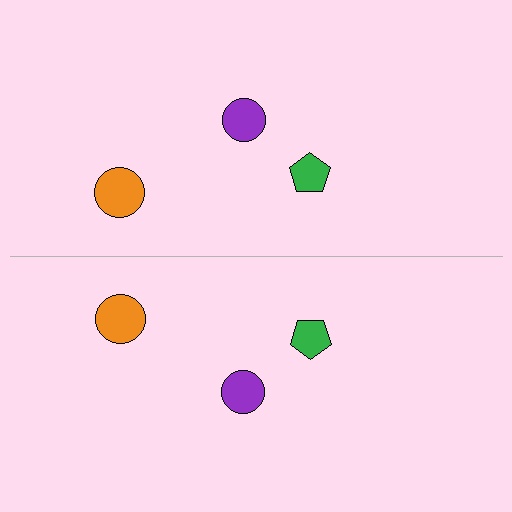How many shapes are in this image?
There are 6 shapes in this image.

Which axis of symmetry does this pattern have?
The pattern has a horizontal axis of symmetry running through the center of the image.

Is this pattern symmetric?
Yes, this pattern has bilateral (reflection) symmetry.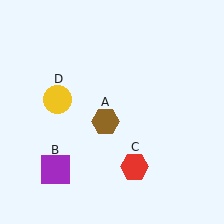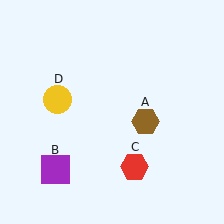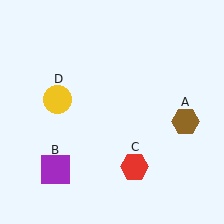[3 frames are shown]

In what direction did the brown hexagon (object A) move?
The brown hexagon (object A) moved right.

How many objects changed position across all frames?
1 object changed position: brown hexagon (object A).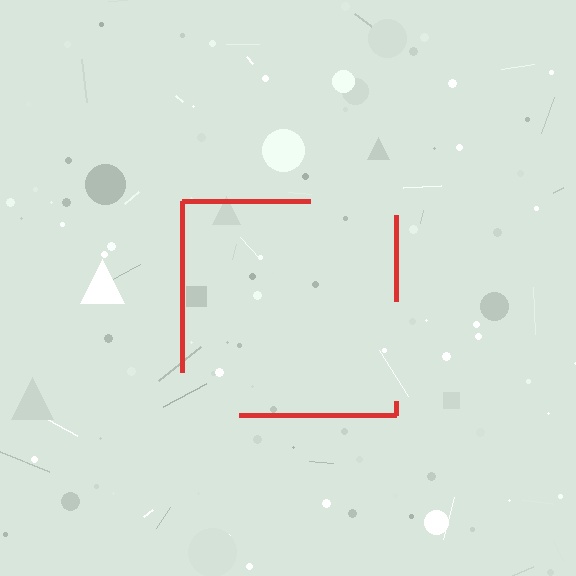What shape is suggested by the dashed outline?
The dashed outline suggests a square.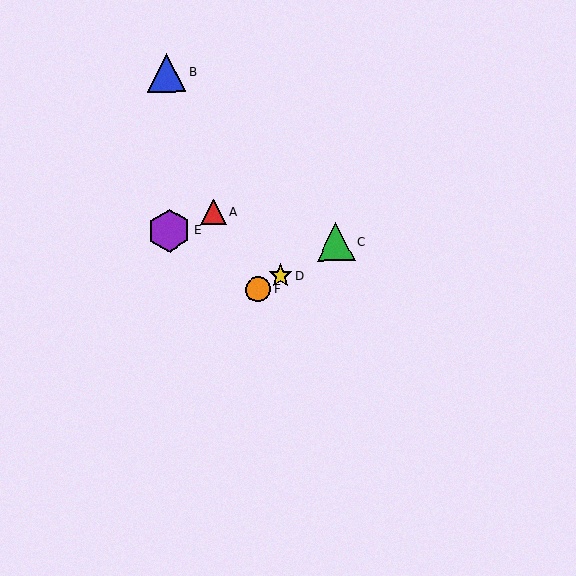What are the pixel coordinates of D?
Object D is at (280, 276).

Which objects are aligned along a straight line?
Objects C, D, F are aligned along a straight line.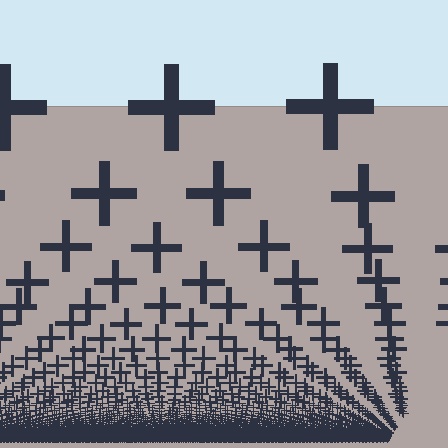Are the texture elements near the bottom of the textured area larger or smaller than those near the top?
Smaller. The gradient is inverted — elements near the bottom are smaller and denser.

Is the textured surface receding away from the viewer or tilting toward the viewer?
The surface appears to tilt toward the viewer. Texture elements get larger and sparser toward the top.